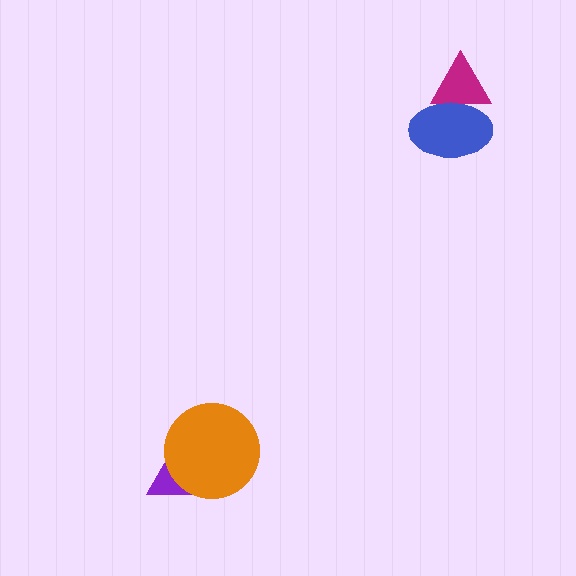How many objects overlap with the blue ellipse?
1 object overlaps with the blue ellipse.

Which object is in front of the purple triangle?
The orange circle is in front of the purple triangle.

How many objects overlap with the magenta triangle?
1 object overlaps with the magenta triangle.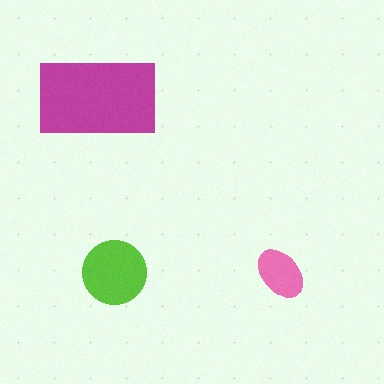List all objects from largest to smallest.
The magenta rectangle, the lime circle, the pink ellipse.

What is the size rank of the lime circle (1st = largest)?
2nd.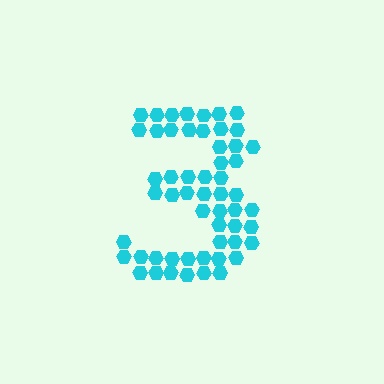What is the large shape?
The large shape is the digit 3.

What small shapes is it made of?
It is made of small hexagons.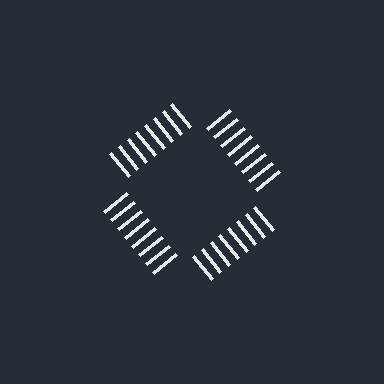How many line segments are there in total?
32 — 8 along each of the 4 edges.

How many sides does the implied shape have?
4 sides — the line-ends trace a square.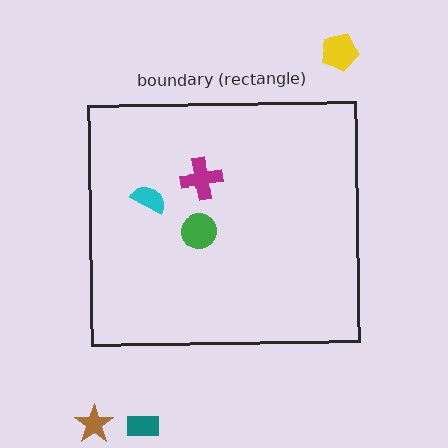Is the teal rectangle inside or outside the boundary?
Outside.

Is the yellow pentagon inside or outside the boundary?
Outside.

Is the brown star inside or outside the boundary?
Outside.